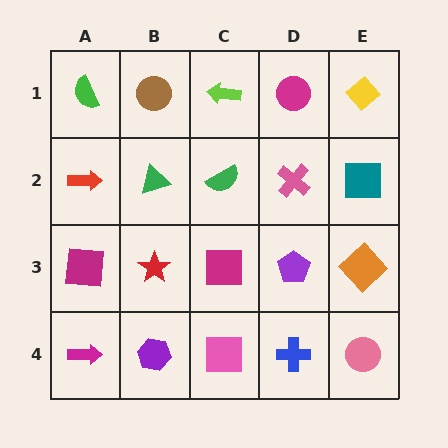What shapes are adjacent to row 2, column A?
A green semicircle (row 1, column A), a magenta square (row 3, column A), a green triangle (row 2, column B).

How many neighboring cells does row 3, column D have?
4.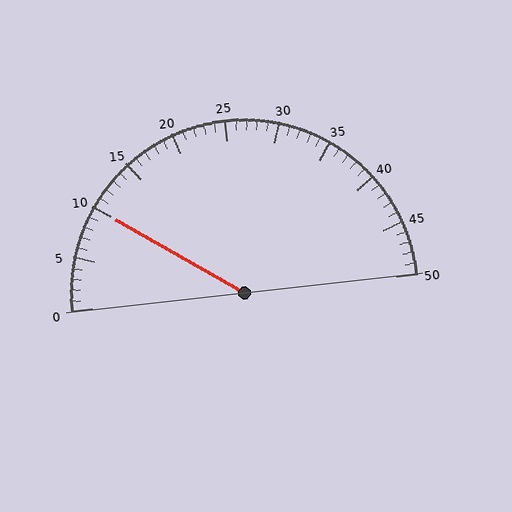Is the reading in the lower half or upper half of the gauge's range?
The reading is in the lower half of the range (0 to 50).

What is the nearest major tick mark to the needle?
The nearest major tick mark is 10.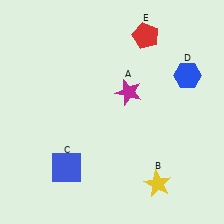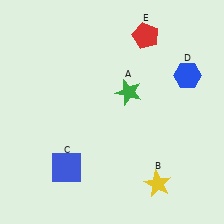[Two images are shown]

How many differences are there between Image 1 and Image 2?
There is 1 difference between the two images.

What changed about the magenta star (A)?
In Image 1, A is magenta. In Image 2, it changed to green.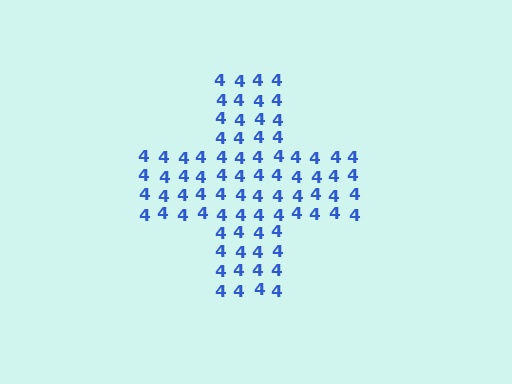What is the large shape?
The large shape is a cross.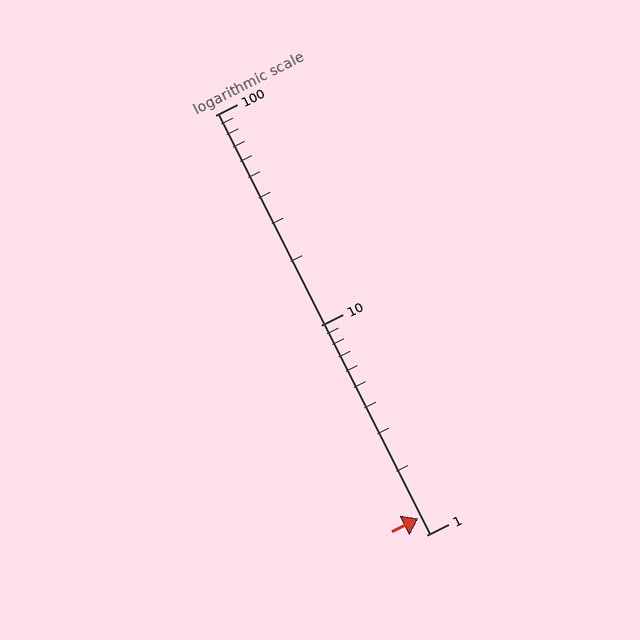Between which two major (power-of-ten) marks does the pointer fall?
The pointer is between 1 and 10.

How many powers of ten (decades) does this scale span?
The scale spans 2 decades, from 1 to 100.